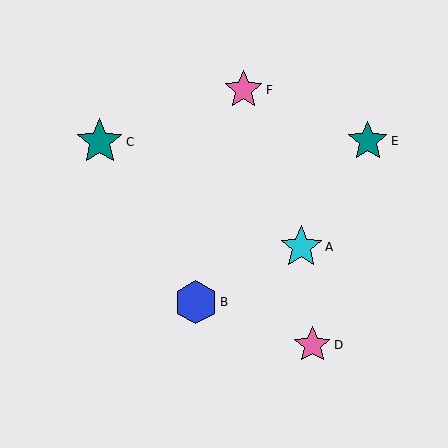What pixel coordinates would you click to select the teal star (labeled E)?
Click at (368, 141) to select the teal star E.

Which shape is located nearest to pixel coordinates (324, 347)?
The pink star (labeled D) at (312, 345) is nearest to that location.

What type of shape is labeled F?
Shape F is a pink star.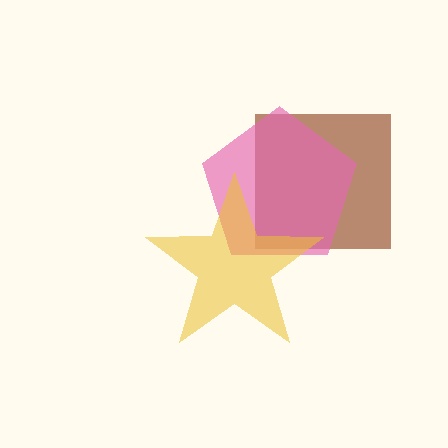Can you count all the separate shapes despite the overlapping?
Yes, there are 3 separate shapes.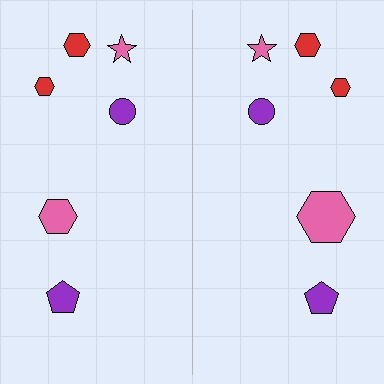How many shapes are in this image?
There are 12 shapes in this image.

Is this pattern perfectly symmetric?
No, the pattern is not perfectly symmetric. The pink hexagon on the right side has a different size than its mirror counterpart.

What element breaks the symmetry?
The pink hexagon on the right side has a different size than its mirror counterpart.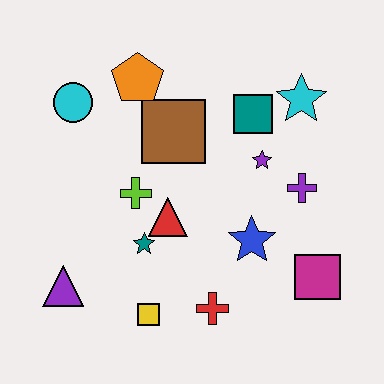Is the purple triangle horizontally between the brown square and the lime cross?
No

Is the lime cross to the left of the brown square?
Yes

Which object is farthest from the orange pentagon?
The magenta square is farthest from the orange pentagon.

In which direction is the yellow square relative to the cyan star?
The yellow square is below the cyan star.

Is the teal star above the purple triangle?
Yes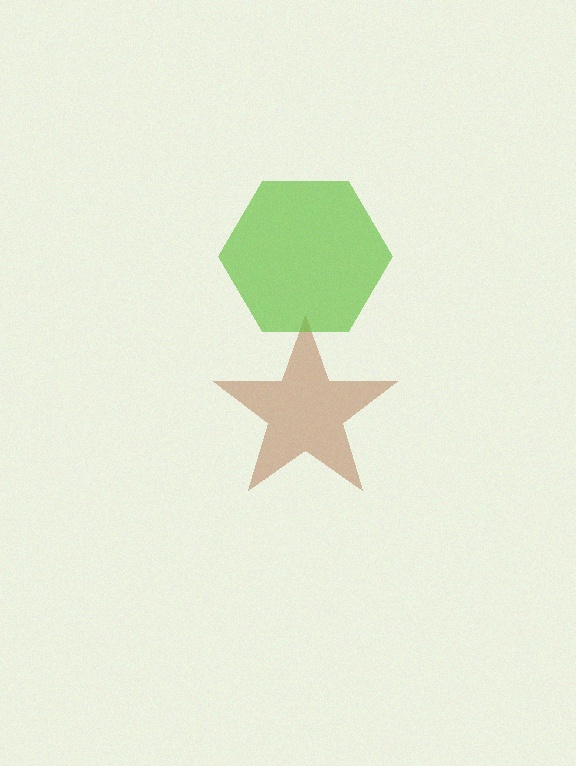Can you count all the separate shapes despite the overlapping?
Yes, there are 2 separate shapes.